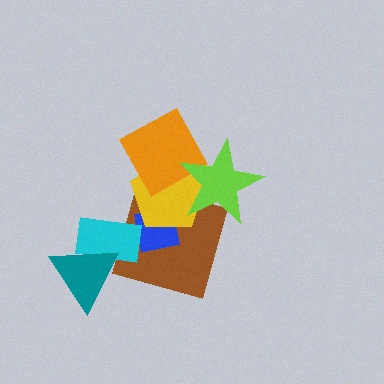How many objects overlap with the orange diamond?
2 objects overlap with the orange diamond.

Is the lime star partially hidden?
No, no other shape covers it.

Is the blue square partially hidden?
Yes, it is partially covered by another shape.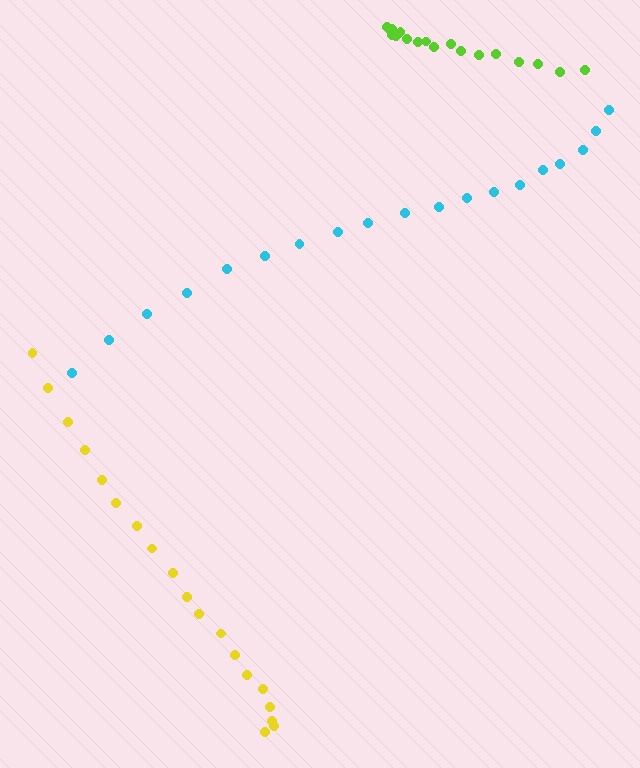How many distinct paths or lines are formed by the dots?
There are 3 distinct paths.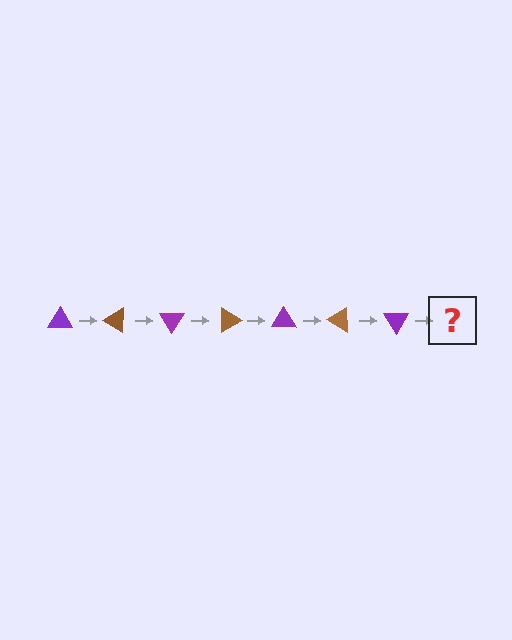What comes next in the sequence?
The next element should be a brown triangle, rotated 210 degrees from the start.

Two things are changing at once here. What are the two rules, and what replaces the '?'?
The two rules are that it rotates 30 degrees each step and the color cycles through purple and brown. The '?' should be a brown triangle, rotated 210 degrees from the start.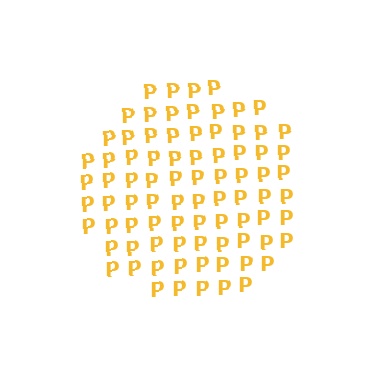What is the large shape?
The large shape is a circle.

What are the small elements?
The small elements are letter P's.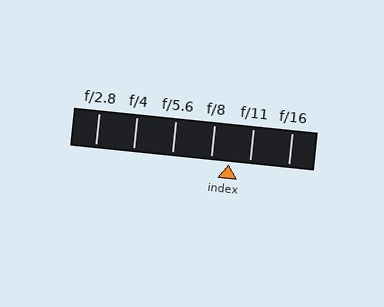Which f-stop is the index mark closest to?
The index mark is closest to f/8.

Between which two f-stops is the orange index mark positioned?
The index mark is between f/8 and f/11.